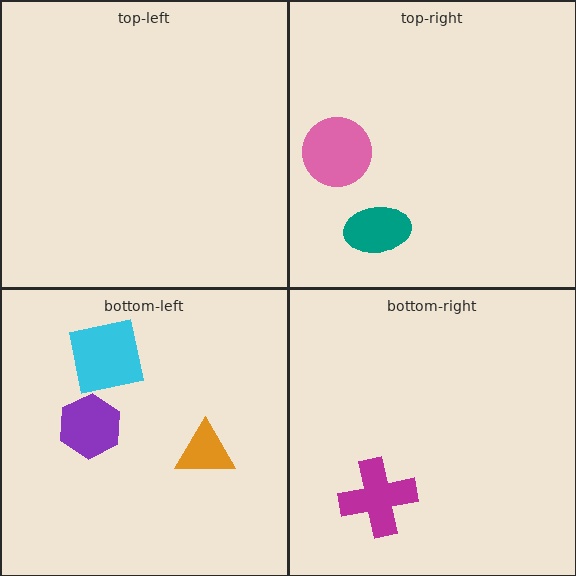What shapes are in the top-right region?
The teal ellipse, the pink circle.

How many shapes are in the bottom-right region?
1.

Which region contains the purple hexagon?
The bottom-left region.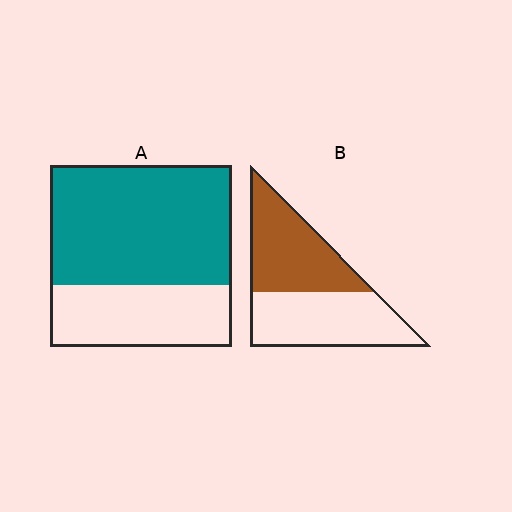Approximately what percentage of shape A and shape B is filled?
A is approximately 65% and B is approximately 50%.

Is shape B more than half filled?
Roughly half.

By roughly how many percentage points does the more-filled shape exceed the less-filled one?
By roughly 15 percentage points (A over B).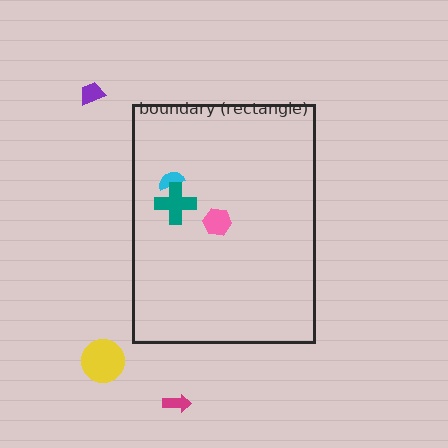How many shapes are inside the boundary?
3 inside, 3 outside.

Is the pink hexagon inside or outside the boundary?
Inside.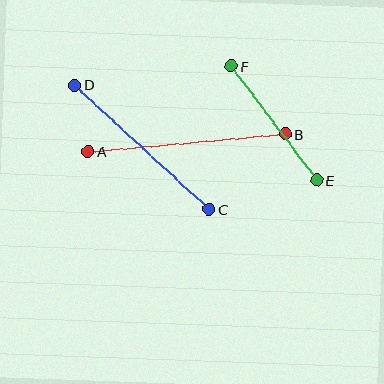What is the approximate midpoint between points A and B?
The midpoint is at approximately (187, 143) pixels.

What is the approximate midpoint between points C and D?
The midpoint is at approximately (142, 147) pixels.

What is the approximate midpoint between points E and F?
The midpoint is at approximately (274, 123) pixels.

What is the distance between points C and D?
The distance is approximately 183 pixels.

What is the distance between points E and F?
The distance is approximately 143 pixels.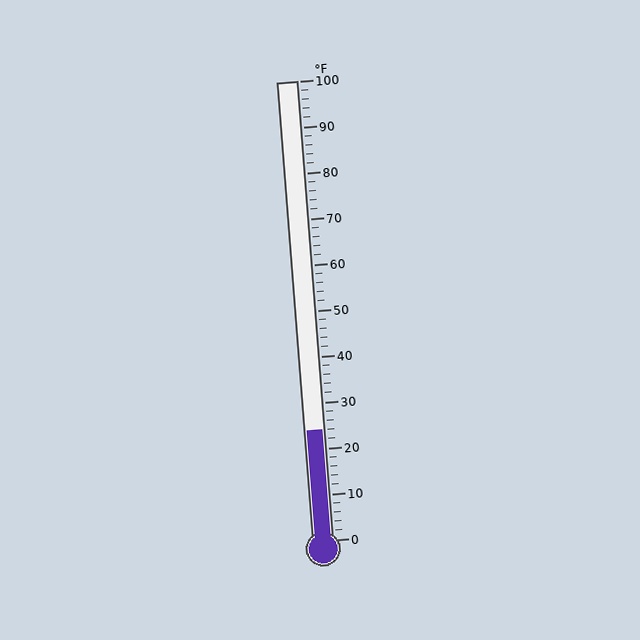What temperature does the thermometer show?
The thermometer shows approximately 24°F.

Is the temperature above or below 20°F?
The temperature is above 20°F.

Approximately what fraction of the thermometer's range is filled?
The thermometer is filled to approximately 25% of its range.